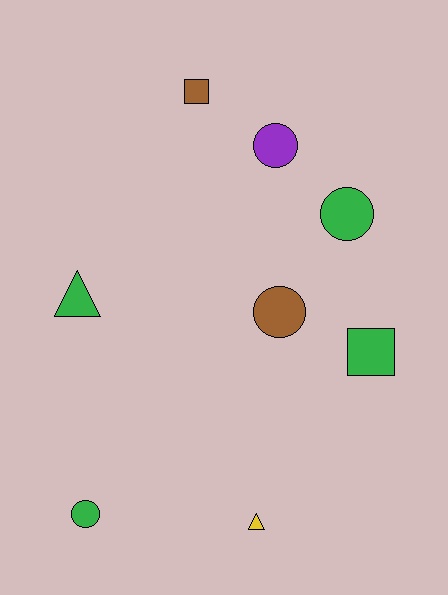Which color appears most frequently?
Green, with 4 objects.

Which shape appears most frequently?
Circle, with 4 objects.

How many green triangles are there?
There is 1 green triangle.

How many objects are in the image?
There are 8 objects.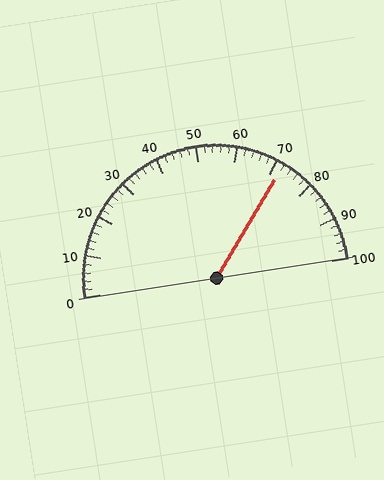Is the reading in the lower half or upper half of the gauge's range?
The reading is in the upper half of the range (0 to 100).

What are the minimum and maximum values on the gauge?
The gauge ranges from 0 to 100.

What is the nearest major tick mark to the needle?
The nearest major tick mark is 70.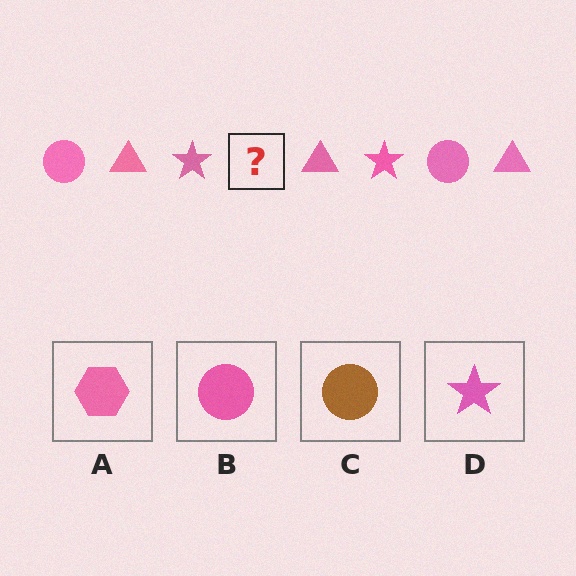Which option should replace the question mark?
Option B.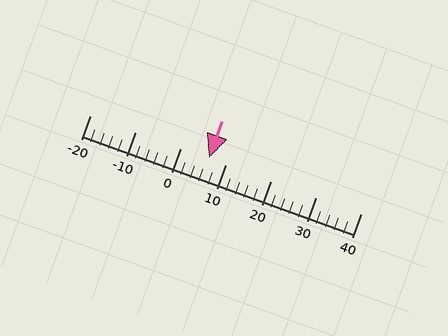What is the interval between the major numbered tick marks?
The major tick marks are spaced 10 units apart.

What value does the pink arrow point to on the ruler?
The pink arrow points to approximately 6.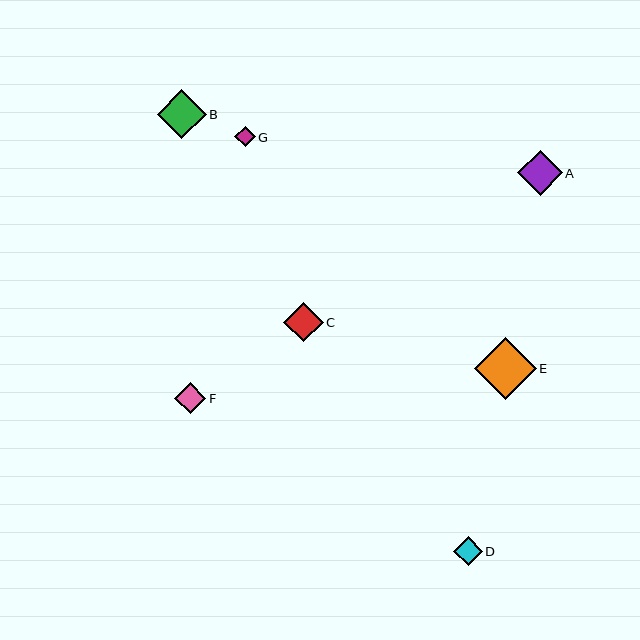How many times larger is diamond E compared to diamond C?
Diamond E is approximately 1.6 times the size of diamond C.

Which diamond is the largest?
Diamond E is the largest with a size of approximately 62 pixels.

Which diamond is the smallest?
Diamond G is the smallest with a size of approximately 20 pixels.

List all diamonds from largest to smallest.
From largest to smallest: E, B, A, C, F, D, G.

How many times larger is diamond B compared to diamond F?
Diamond B is approximately 1.6 times the size of diamond F.